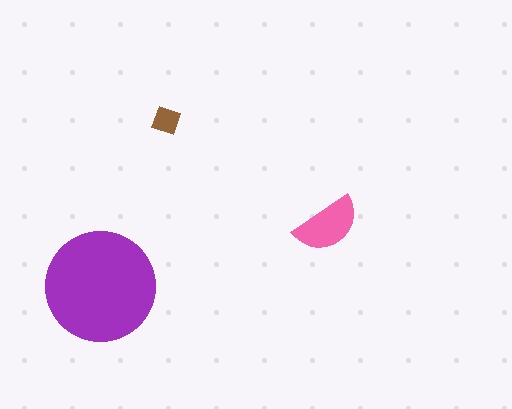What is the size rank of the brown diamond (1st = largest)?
3rd.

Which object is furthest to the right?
The pink semicircle is rightmost.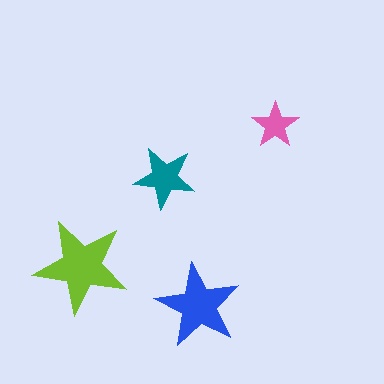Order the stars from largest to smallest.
the lime one, the blue one, the teal one, the pink one.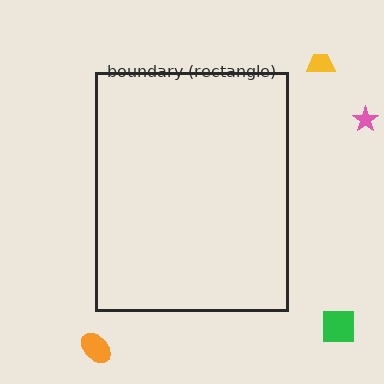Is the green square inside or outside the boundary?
Outside.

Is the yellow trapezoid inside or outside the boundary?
Outside.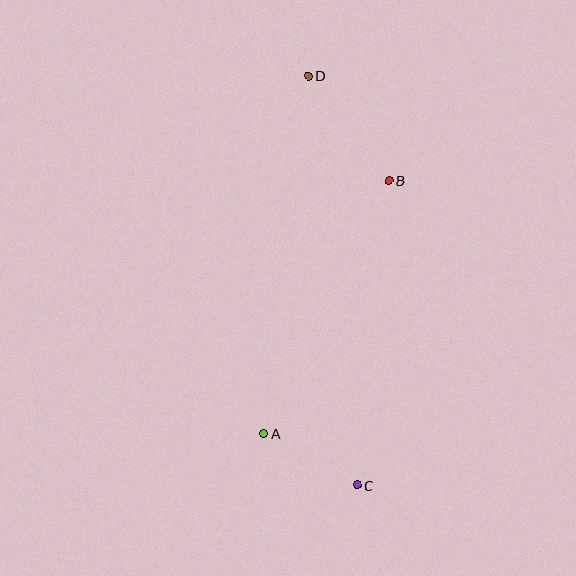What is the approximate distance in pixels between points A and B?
The distance between A and B is approximately 282 pixels.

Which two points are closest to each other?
Points A and C are closest to each other.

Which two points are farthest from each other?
Points C and D are farthest from each other.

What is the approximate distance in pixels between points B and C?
The distance between B and C is approximately 306 pixels.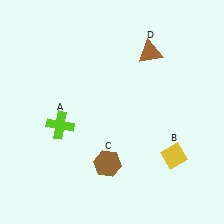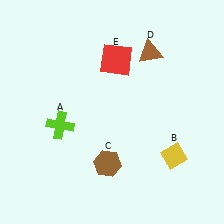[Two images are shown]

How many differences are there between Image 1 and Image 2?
There is 1 difference between the two images.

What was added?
A red square (E) was added in Image 2.